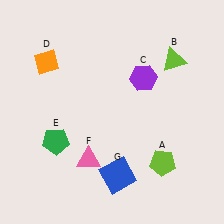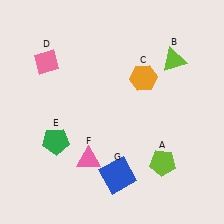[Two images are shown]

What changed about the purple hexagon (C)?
In Image 1, C is purple. In Image 2, it changed to orange.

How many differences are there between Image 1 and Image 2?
There are 2 differences between the two images.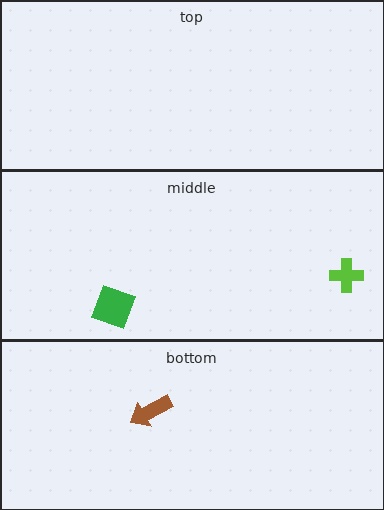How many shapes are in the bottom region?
1.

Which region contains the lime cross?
The middle region.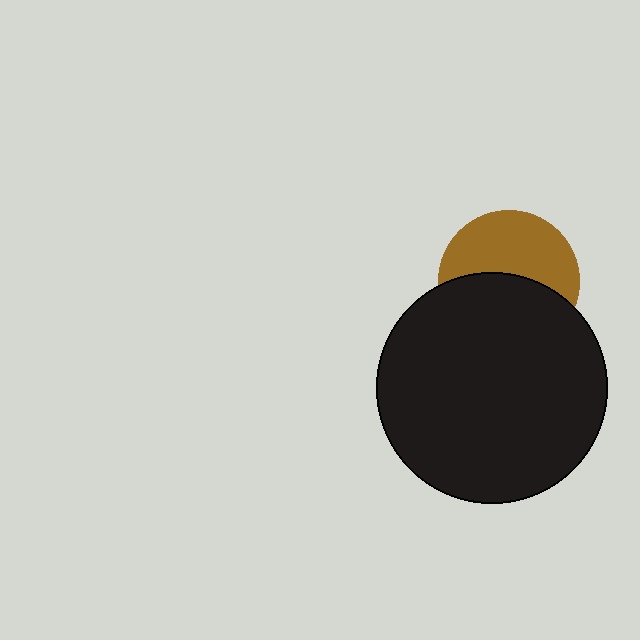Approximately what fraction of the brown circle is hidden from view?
Roughly 50% of the brown circle is hidden behind the black circle.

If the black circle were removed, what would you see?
You would see the complete brown circle.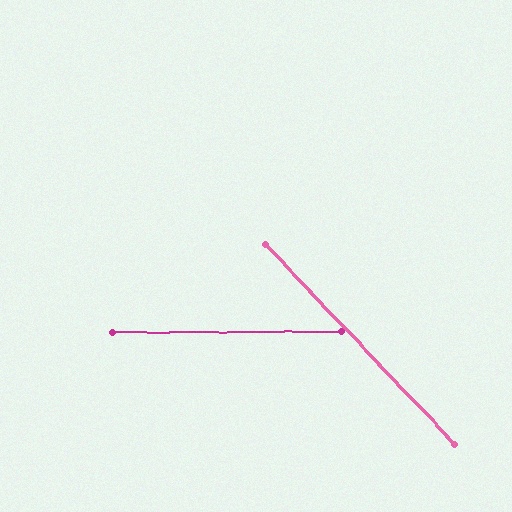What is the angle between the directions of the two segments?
Approximately 47 degrees.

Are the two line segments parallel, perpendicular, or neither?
Neither parallel nor perpendicular — they differ by about 47°.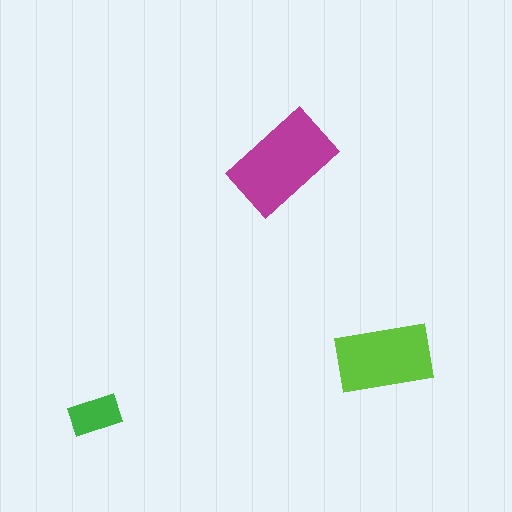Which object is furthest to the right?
The lime rectangle is rightmost.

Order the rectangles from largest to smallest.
the magenta one, the lime one, the green one.